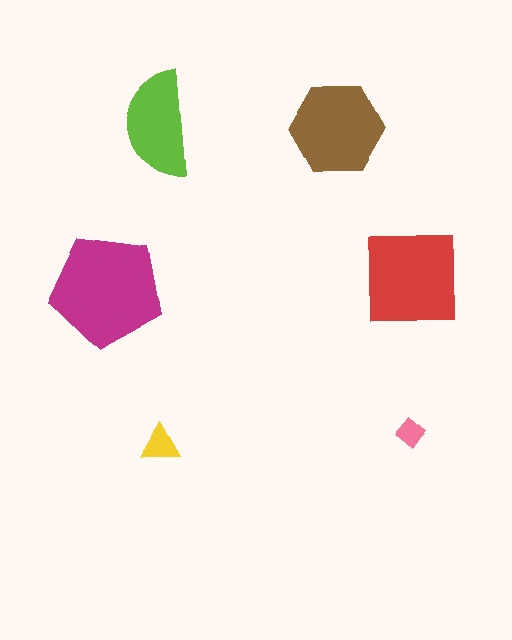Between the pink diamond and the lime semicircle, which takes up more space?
The lime semicircle.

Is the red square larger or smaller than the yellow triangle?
Larger.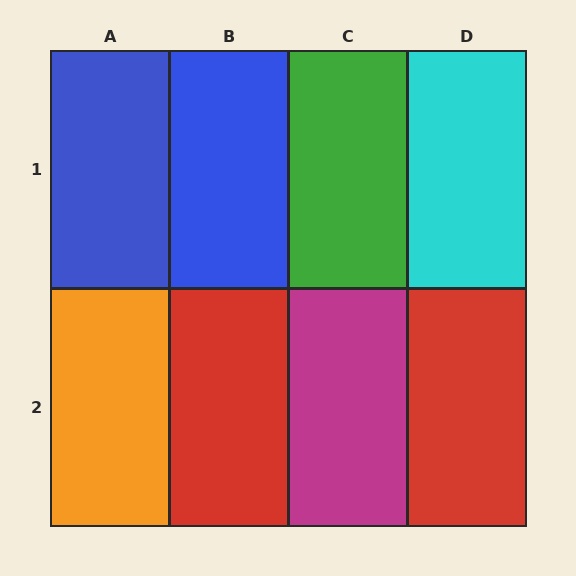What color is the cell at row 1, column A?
Blue.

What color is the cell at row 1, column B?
Blue.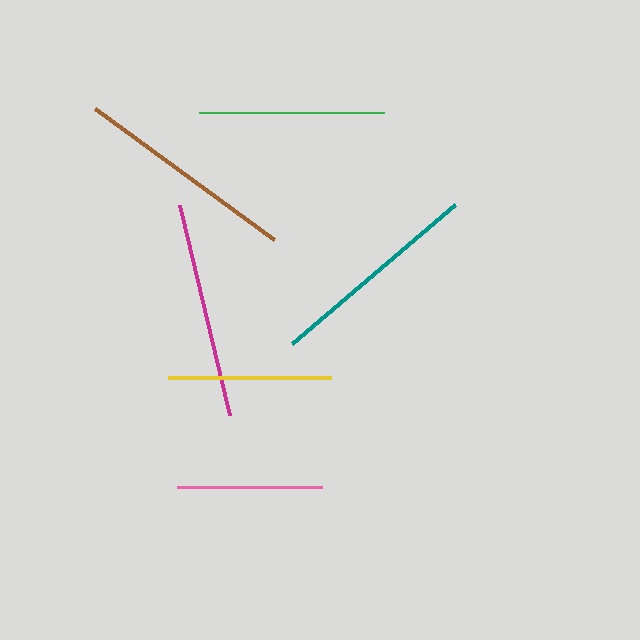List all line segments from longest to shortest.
From longest to shortest: brown, magenta, teal, green, yellow, pink.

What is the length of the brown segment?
The brown segment is approximately 222 pixels long.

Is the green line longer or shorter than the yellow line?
The green line is longer than the yellow line.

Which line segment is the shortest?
The pink line is the shortest at approximately 144 pixels.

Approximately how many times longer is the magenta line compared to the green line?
The magenta line is approximately 1.2 times the length of the green line.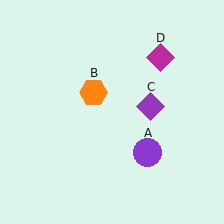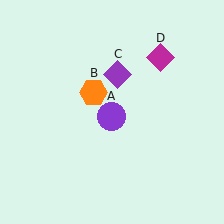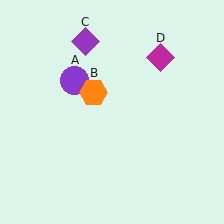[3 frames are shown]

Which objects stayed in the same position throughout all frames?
Orange hexagon (object B) and magenta diamond (object D) remained stationary.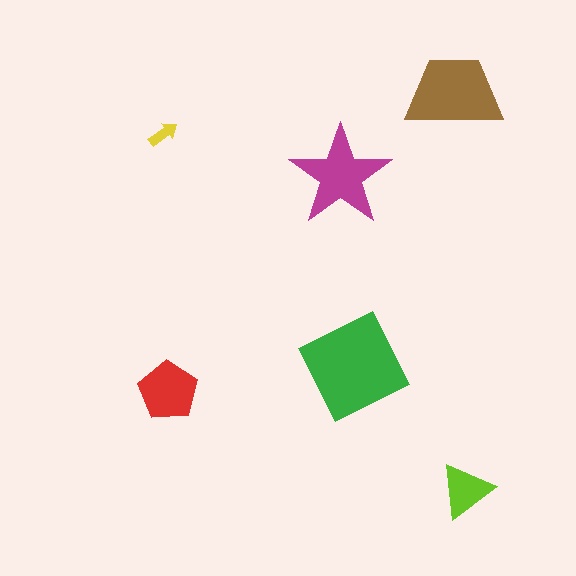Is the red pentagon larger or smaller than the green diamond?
Smaller.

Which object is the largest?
The green diamond.